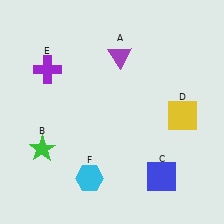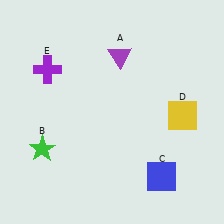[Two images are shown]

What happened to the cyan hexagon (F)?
The cyan hexagon (F) was removed in Image 2. It was in the bottom-left area of Image 1.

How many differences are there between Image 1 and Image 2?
There is 1 difference between the two images.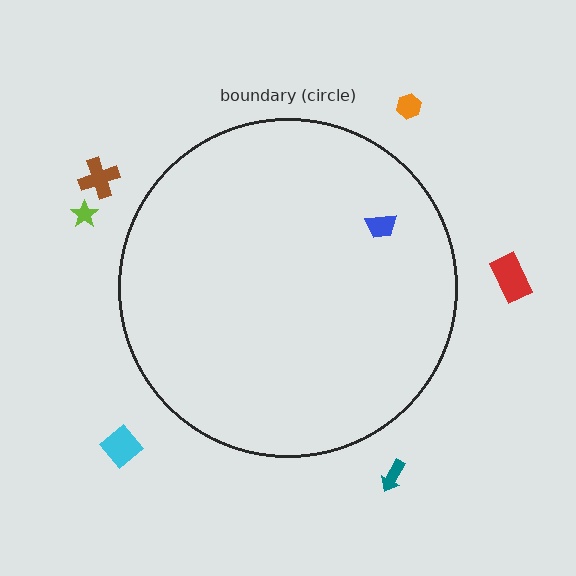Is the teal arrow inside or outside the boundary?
Outside.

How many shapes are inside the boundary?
1 inside, 6 outside.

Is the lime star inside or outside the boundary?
Outside.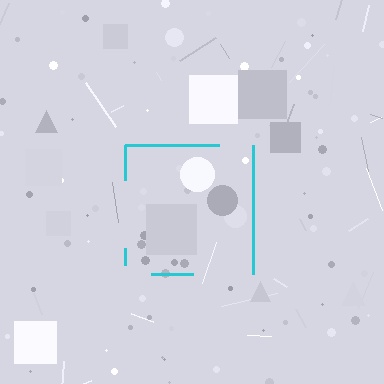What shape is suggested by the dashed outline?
The dashed outline suggests a square.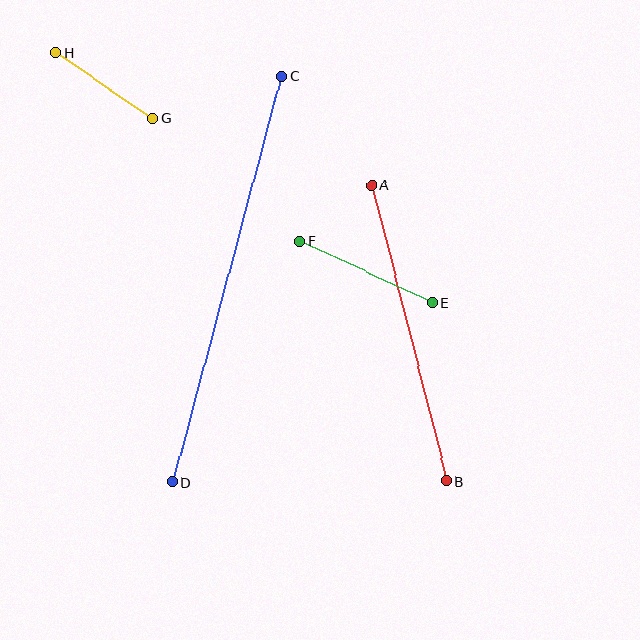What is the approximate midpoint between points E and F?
The midpoint is at approximately (366, 272) pixels.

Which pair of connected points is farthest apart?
Points C and D are farthest apart.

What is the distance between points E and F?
The distance is approximately 146 pixels.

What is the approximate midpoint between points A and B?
The midpoint is at approximately (409, 333) pixels.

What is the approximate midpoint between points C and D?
The midpoint is at approximately (227, 279) pixels.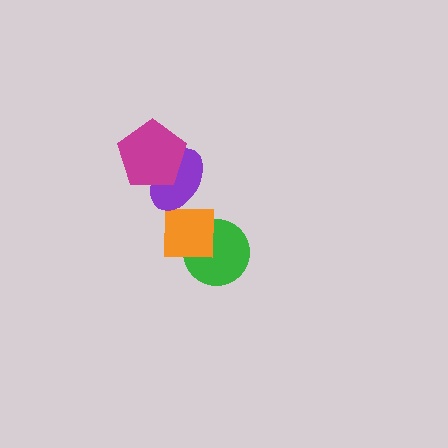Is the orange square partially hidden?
Yes, it is partially covered by another shape.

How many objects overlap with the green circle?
1 object overlaps with the green circle.